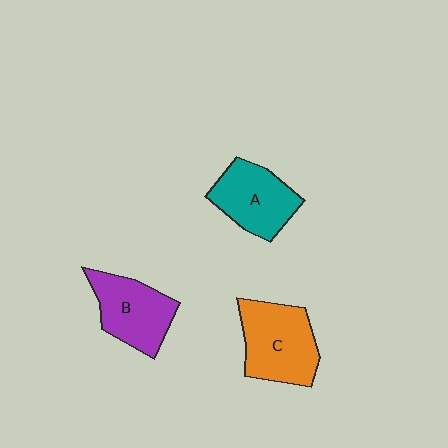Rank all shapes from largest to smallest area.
From largest to smallest: C (orange), B (purple), A (teal).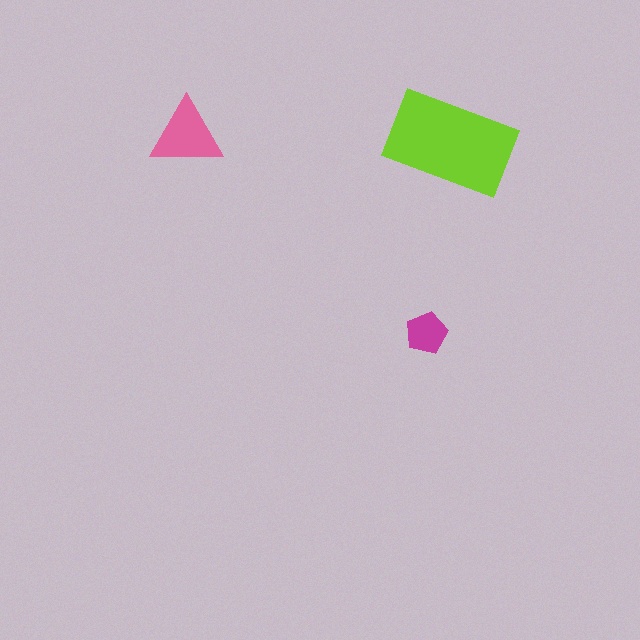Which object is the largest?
The lime rectangle.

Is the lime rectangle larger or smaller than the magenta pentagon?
Larger.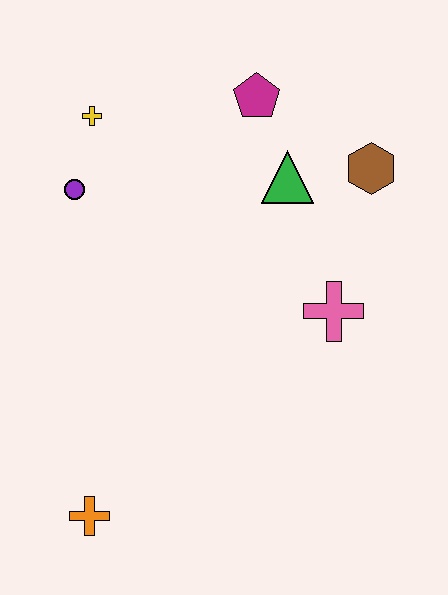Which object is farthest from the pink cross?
The orange cross is farthest from the pink cross.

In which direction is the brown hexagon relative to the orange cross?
The brown hexagon is above the orange cross.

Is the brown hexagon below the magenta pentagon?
Yes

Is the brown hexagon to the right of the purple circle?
Yes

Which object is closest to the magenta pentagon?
The green triangle is closest to the magenta pentagon.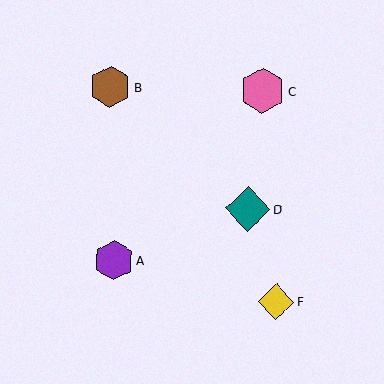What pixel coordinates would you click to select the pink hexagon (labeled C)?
Click at (263, 91) to select the pink hexagon C.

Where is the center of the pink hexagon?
The center of the pink hexagon is at (263, 91).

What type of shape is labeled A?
Shape A is a purple hexagon.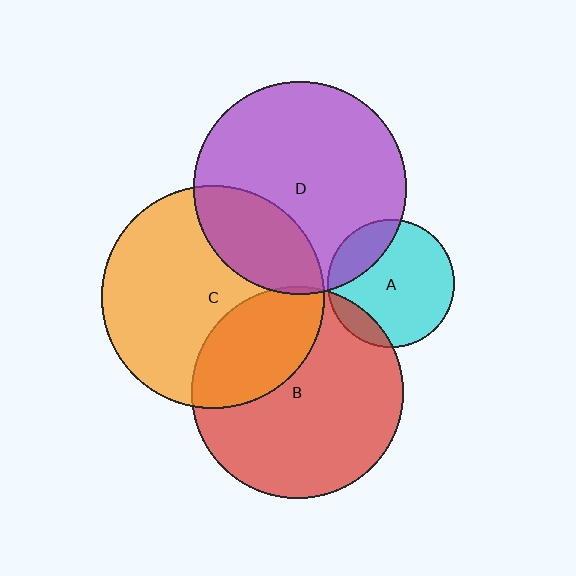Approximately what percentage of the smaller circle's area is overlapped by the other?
Approximately 20%.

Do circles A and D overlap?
Yes.